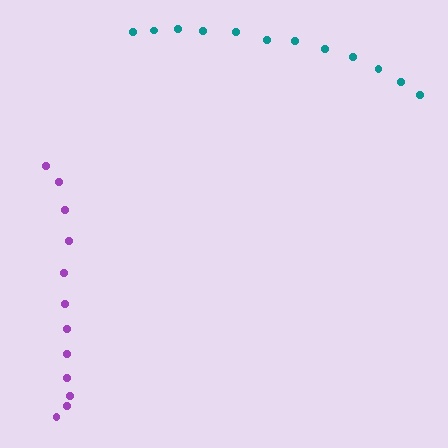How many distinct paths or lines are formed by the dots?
There are 2 distinct paths.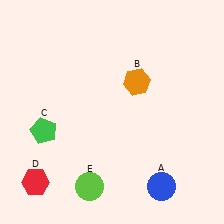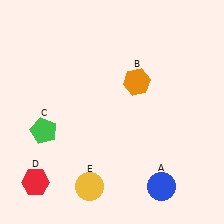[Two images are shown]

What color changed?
The circle (E) changed from lime in Image 1 to yellow in Image 2.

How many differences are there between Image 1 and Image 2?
There is 1 difference between the two images.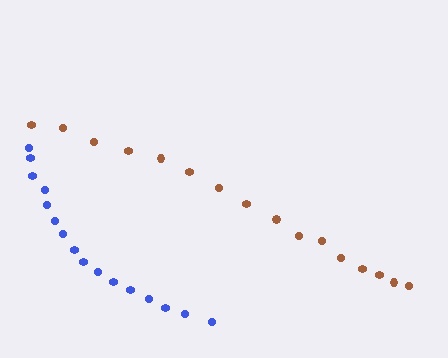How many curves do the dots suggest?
There are 2 distinct paths.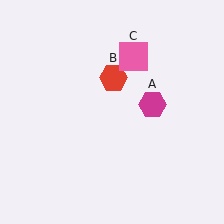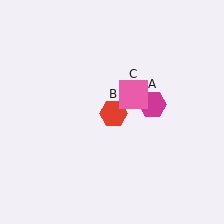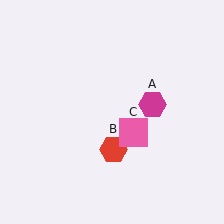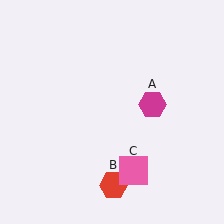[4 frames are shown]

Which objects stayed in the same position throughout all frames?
Magenta hexagon (object A) remained stationary.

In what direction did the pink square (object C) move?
The pink square (object C) moved down.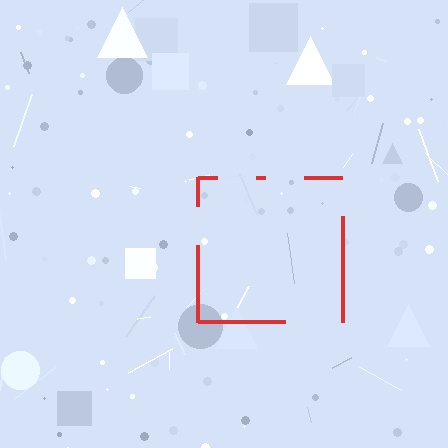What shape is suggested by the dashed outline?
The dashed outline suggests a square.